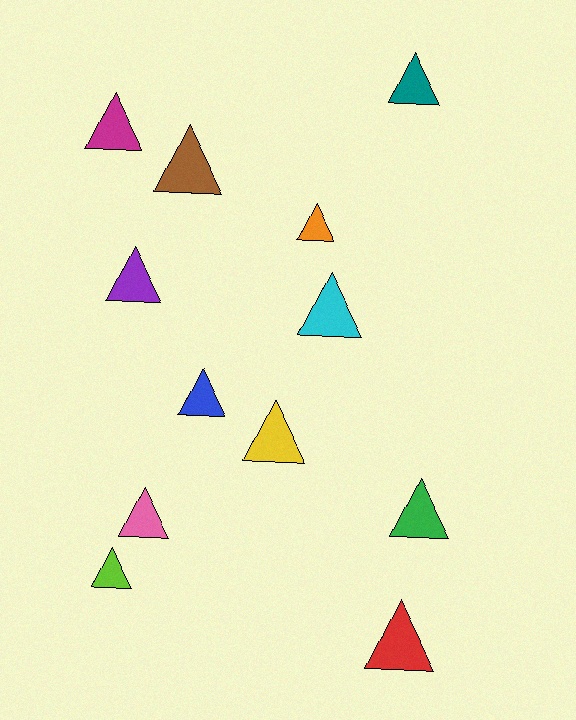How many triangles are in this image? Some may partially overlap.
There are 12 triangles.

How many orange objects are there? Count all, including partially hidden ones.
There is 1 orange object.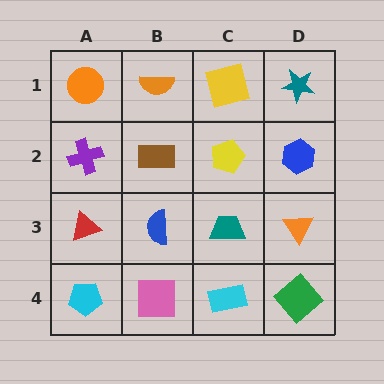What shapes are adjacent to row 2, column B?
An orange semicircle (row 1, column B), a blue semicircle (row 3, column B), a purple cross (row 2, column A), a yellow pentagon (row 2, column C).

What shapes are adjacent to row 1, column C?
A yellow pentagon (row 2, column C), an orange semicircle (row 1, column B), a teal star (row 1, column D).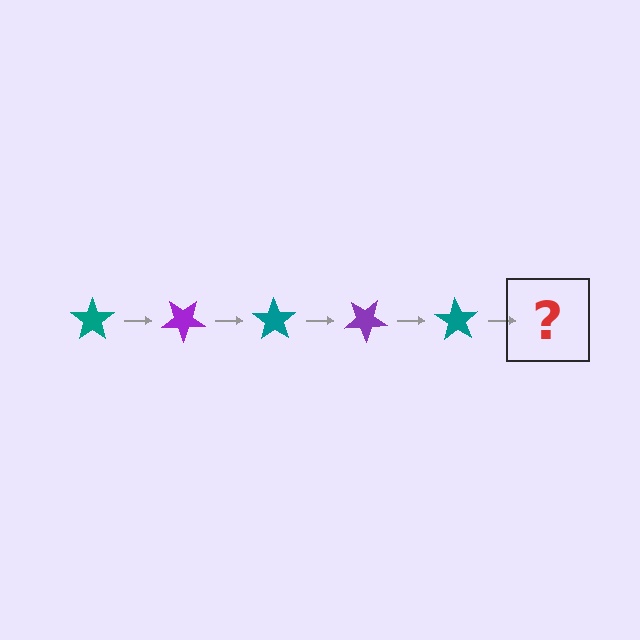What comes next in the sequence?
The next element should be a purple star, rotated 175 degrees from the start.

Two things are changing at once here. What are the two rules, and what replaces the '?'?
The two rules are that it rotates 35 degrees each step and the color cycles through teal and purple. The '?' should be a purple star, rotated 175 degrees from the start.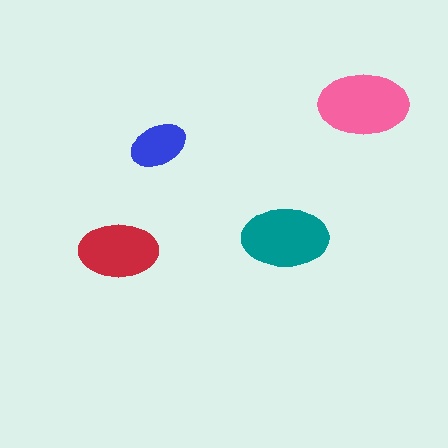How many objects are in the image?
There are 4 objects in the image.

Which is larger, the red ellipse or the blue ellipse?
The red one.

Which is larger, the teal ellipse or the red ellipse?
The teal one.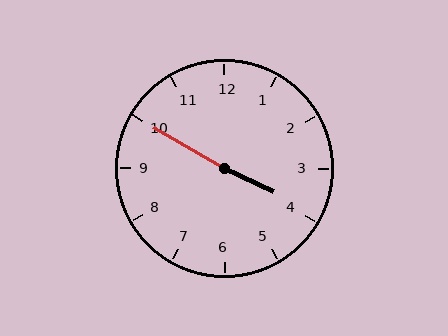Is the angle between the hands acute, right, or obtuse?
It is obtuse.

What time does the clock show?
3:50.